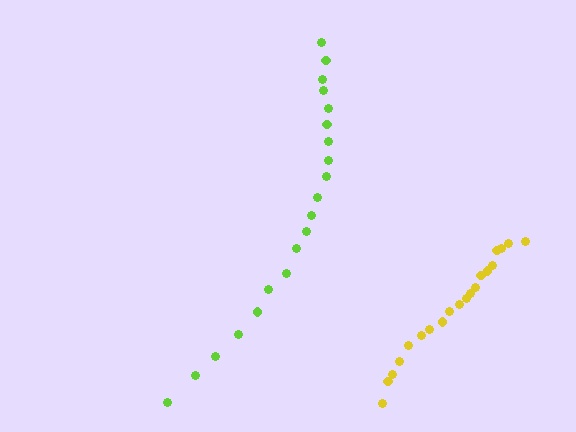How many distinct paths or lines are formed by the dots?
There are 2 distinct paths.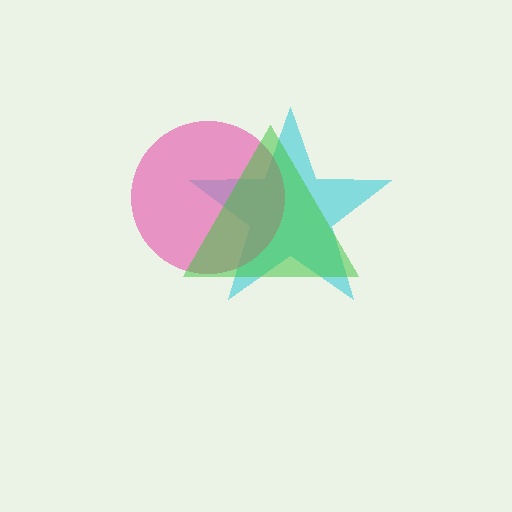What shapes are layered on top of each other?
The layered shapes are: a cyan star, a pink circle, a green triangle.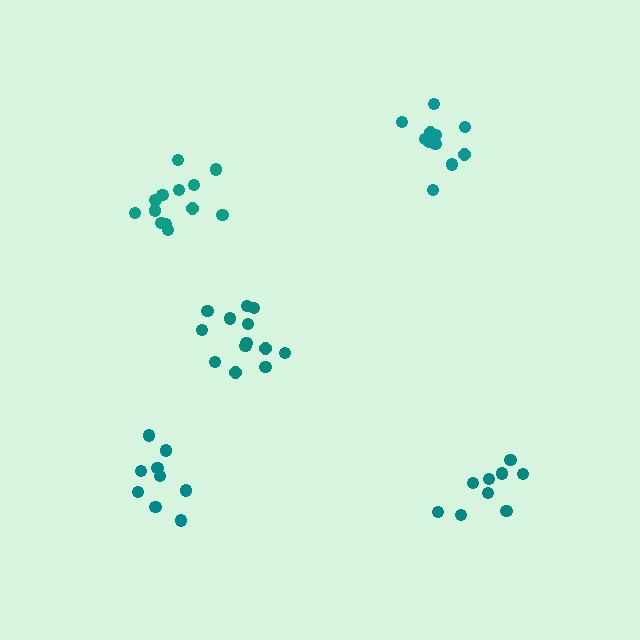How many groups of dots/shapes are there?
There are 5 groups.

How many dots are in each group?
Group 1: 13 dots, Group 2: 9 dots, Group 3: 9 dots, Group 4: 13 dots, Group 5: 12 dots (56 total).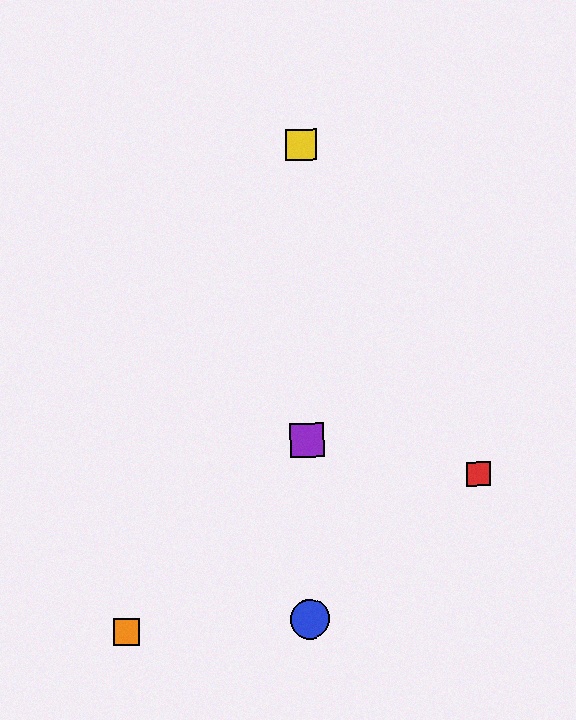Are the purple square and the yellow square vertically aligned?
Yes, both are at x≈307.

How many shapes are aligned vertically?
4 shapes (the blue circle, the green square, the yellow square, the purple square) are aligned vertically.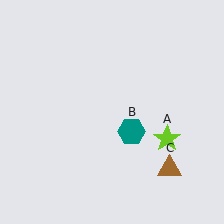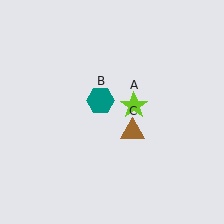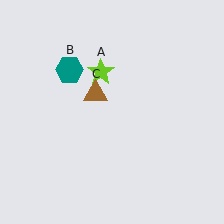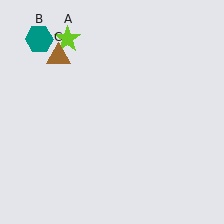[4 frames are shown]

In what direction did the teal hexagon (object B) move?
The teal hexagon (object B) moved up and to the left.